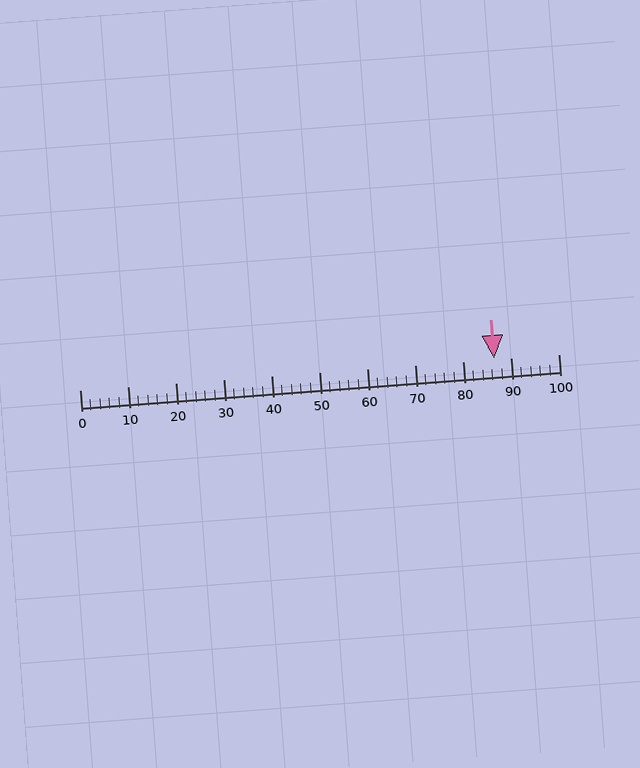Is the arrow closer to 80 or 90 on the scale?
The arrow is closer to 90.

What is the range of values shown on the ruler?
The ruler shows values from 0 to 100.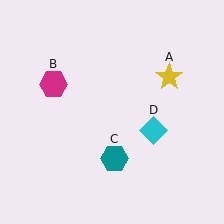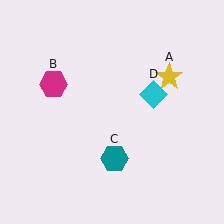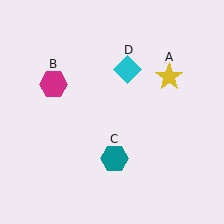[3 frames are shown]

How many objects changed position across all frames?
1 object changed position: cyan diamond (object D).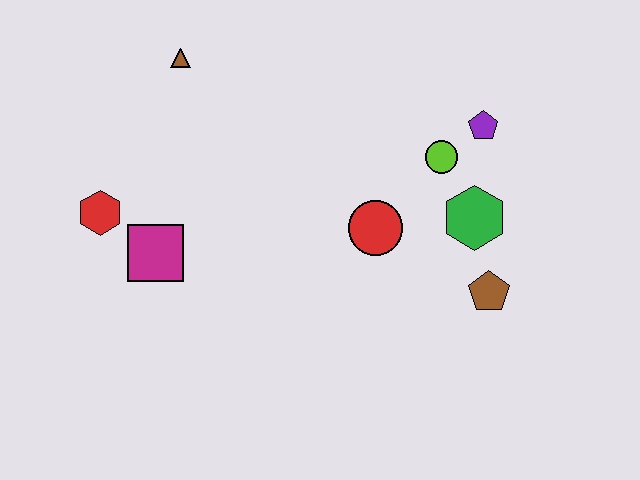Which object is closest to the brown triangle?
The red hexagon is closest to the brown triangle.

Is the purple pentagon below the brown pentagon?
No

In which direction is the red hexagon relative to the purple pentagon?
The red hexagon is to the left of the purple pentagon.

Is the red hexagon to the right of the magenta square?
No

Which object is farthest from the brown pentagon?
The red hexagon is farthest from the brown pentagon.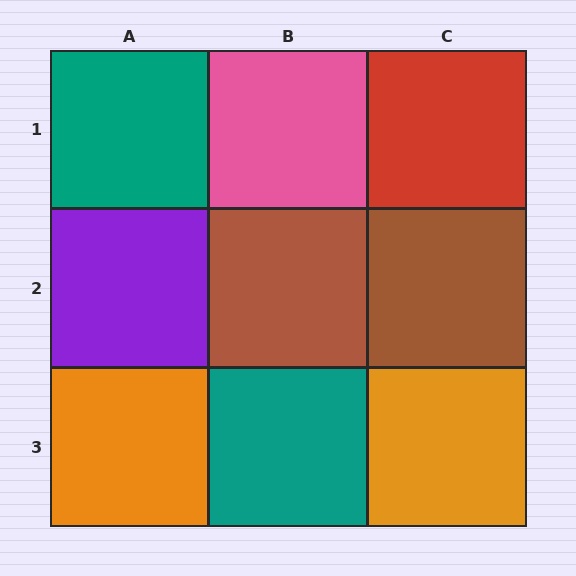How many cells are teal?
2 cells are teal.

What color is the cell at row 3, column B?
Teal.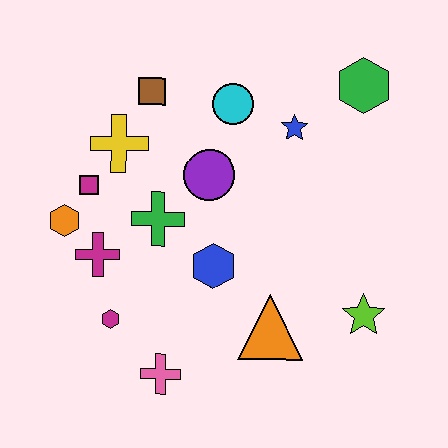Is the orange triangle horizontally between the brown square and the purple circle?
No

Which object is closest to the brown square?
The yellow cross is closest to the brown square.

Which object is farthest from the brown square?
The lime star is farthest from the brown square.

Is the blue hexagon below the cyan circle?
Yes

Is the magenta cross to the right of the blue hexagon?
No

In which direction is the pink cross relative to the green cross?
The pink cross is below the green cross.